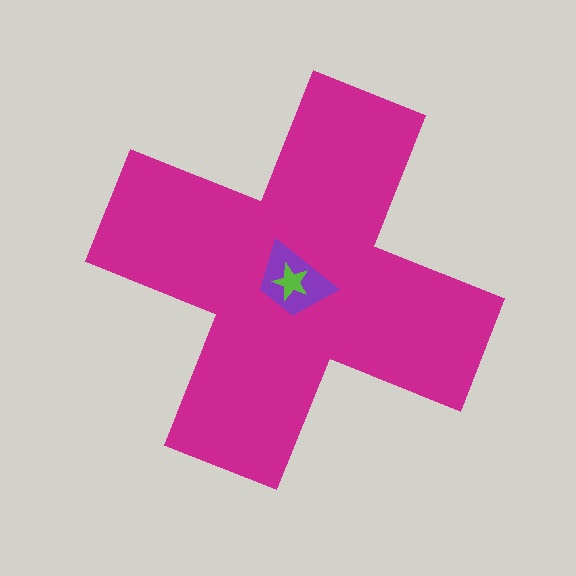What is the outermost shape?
The magenta cross.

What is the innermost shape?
The lime star.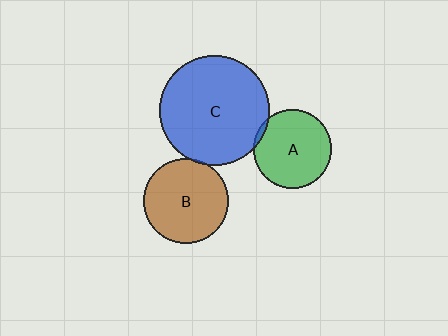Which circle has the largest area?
Circle C (blue).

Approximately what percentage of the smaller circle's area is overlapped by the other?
Approximately 5%.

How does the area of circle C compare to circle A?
Approximately 2.0 times.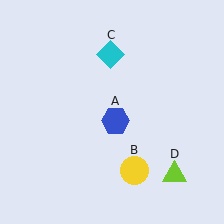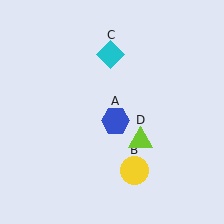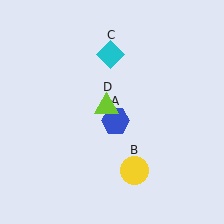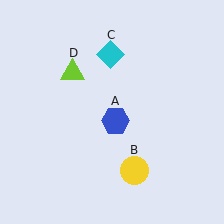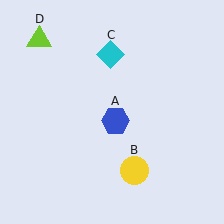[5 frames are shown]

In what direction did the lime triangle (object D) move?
The lime triangle (object D) moved up and to the left.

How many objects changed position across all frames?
1 object changed position: lime triangle (object D).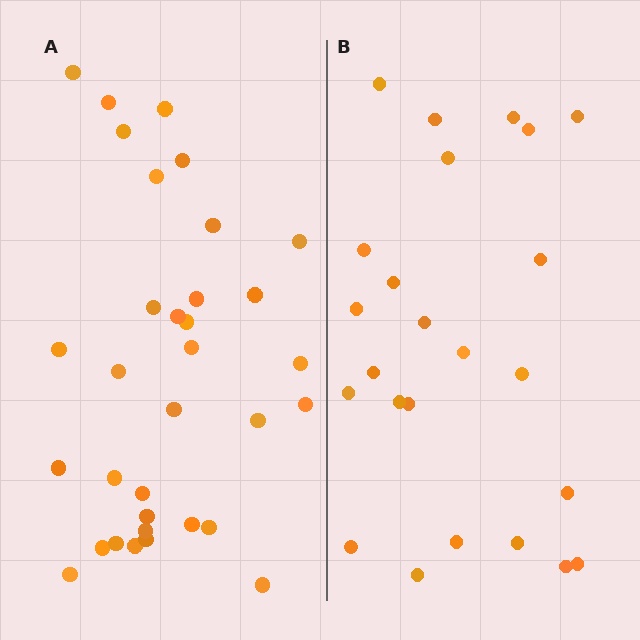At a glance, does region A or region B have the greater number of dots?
Region A (the left region) has more dots.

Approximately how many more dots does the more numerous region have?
Region A has roughly 8 or so more dots than region B.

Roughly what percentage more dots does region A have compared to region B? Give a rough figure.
About 40% more.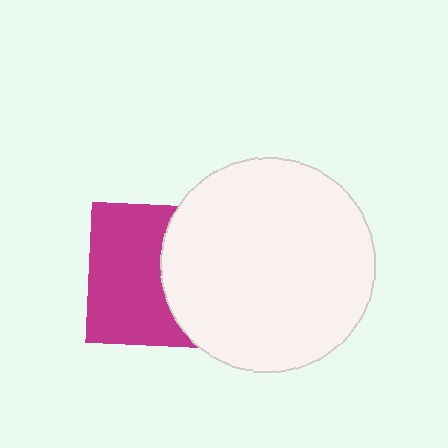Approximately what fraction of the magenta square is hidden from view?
Roughly 43% of the magenta square is hidden behind the white circle.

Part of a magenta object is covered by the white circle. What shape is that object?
It is a square.